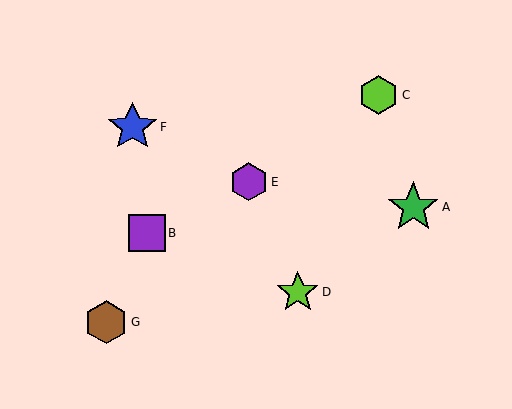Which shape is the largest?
The green star (labeled A) is the largest.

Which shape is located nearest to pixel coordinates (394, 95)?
The lime hexagon (labeled C) at (379, 95) is nearest to that location.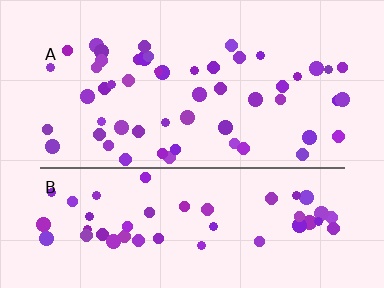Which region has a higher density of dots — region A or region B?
A (the top).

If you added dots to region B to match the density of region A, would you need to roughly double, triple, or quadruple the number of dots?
Approximately double.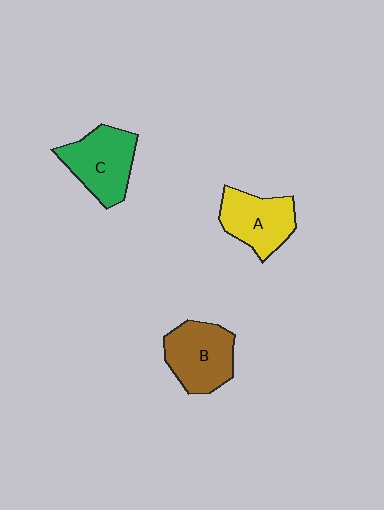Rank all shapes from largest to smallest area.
From largest to smallest: C (green), B (brown), A (yellow).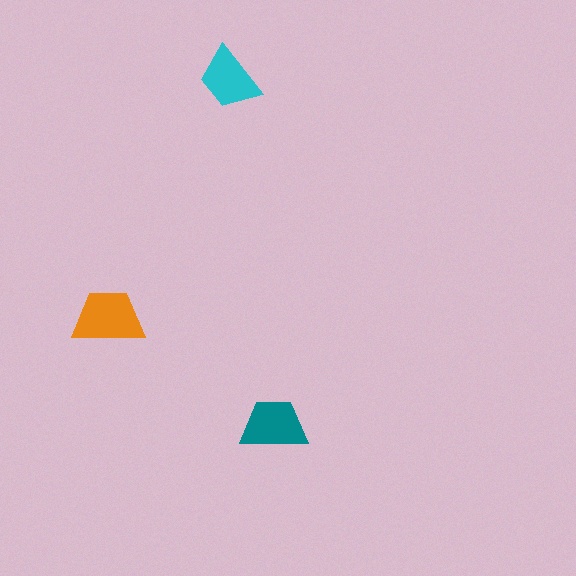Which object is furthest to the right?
The teal trapezoid is rightmost.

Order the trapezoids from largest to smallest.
the orange one, the teal one, the cyan one.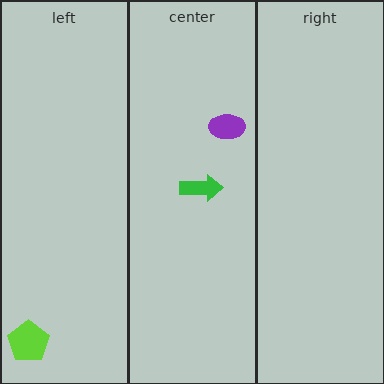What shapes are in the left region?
The lime pentagon.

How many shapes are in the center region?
2.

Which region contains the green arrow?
The center region.